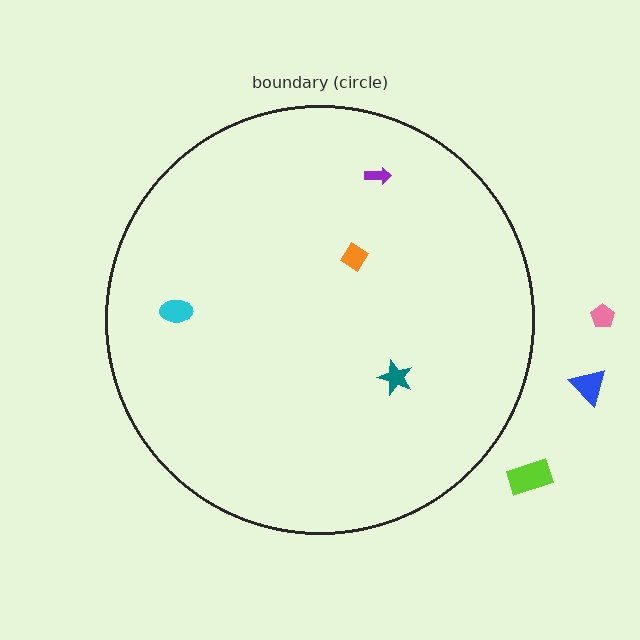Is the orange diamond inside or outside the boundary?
Inside.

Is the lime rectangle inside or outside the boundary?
Outside.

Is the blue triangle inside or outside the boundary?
Outside.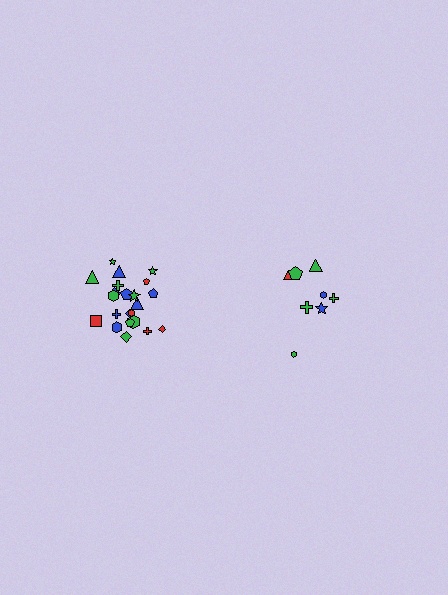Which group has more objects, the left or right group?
The left group.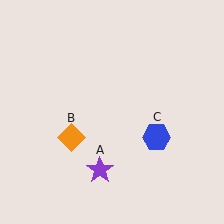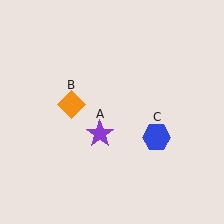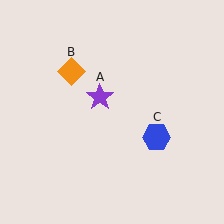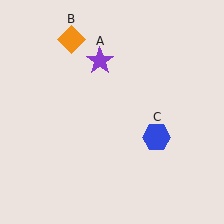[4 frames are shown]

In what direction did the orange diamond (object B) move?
The orange diamond (object B) moved up.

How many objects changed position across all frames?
2 objects changed position: purple star (object A), orange diamond (object B).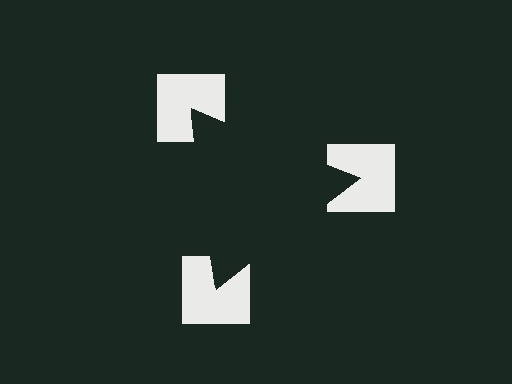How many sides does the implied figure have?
3 sides.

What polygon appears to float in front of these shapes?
An illusory triangle — its edges are inferred from the aligned wedge cuts in the notched squares, not physically drawn.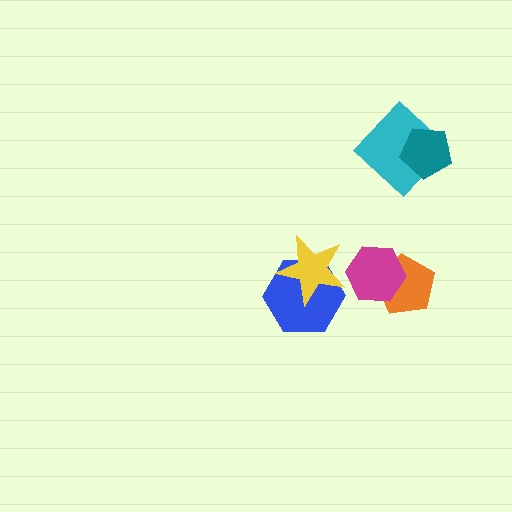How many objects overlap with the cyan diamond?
1 object overlaps with the cyan diamond.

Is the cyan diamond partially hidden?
Yes, it is partially covered by another shape.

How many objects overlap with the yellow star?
1 object overlaps with the yellow star.